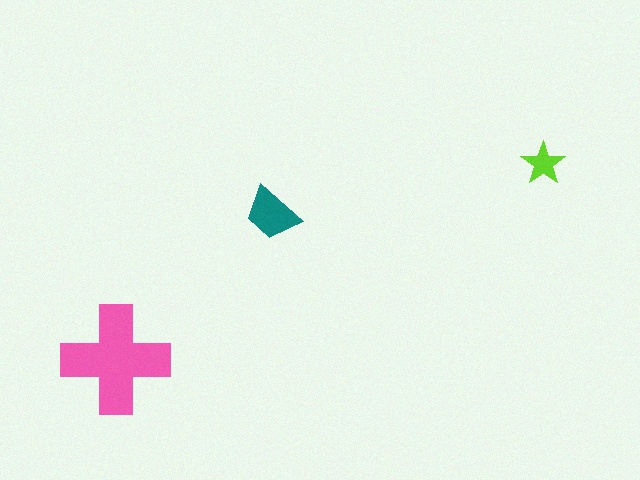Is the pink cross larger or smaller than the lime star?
Larger.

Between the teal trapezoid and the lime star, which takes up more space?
The teal trapezoid.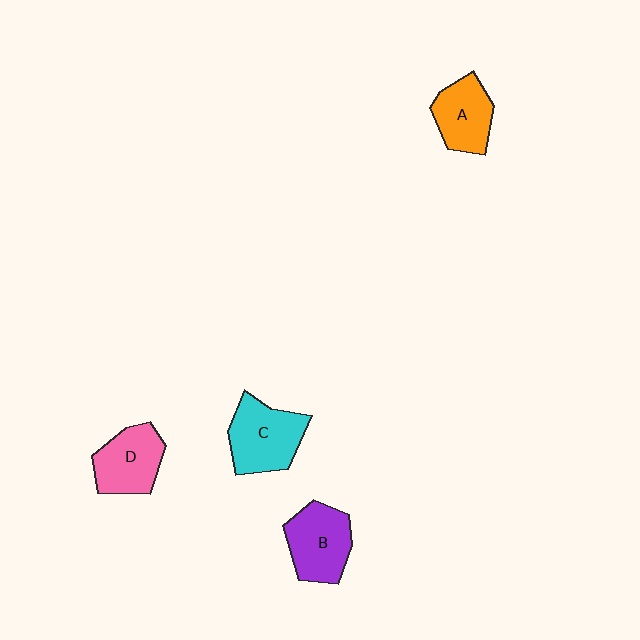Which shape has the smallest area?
Shape A (orange).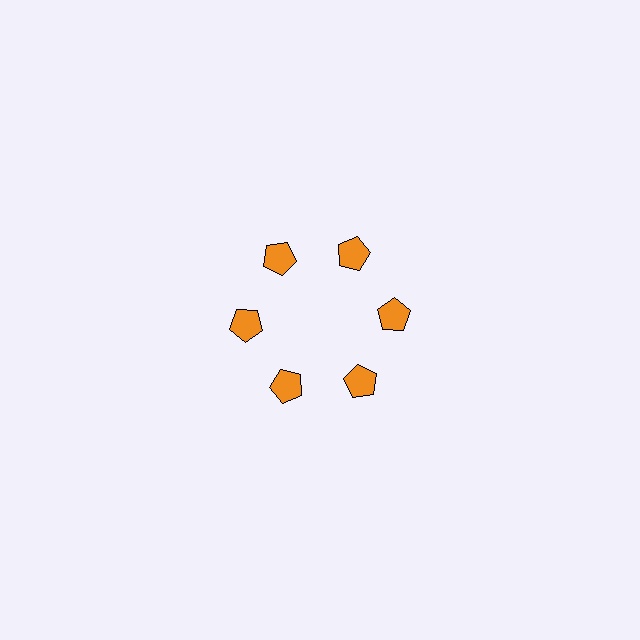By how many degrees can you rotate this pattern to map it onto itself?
The pattern maps onto itself every 60 degrees of rotation.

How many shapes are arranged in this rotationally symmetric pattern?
There are 6 shapes, arranged in 6 groups of 1.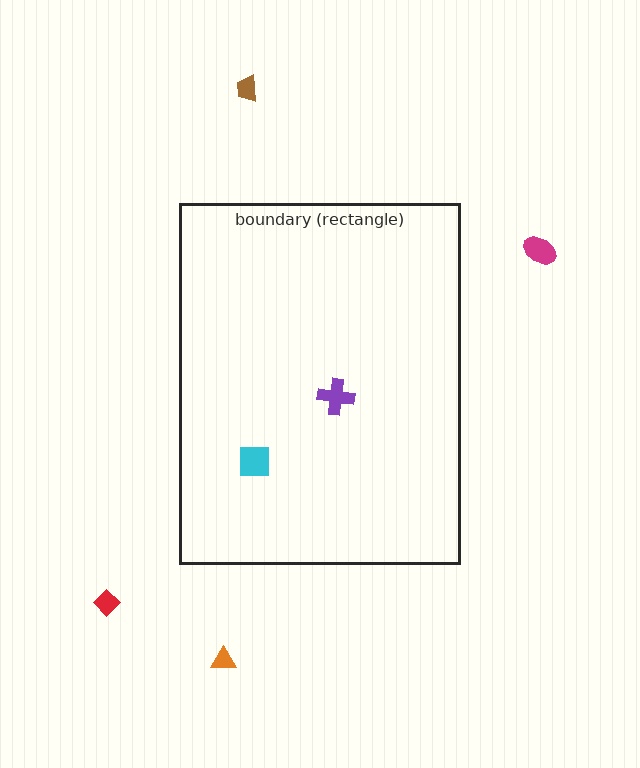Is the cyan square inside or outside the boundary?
Inside.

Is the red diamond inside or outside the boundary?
Outside.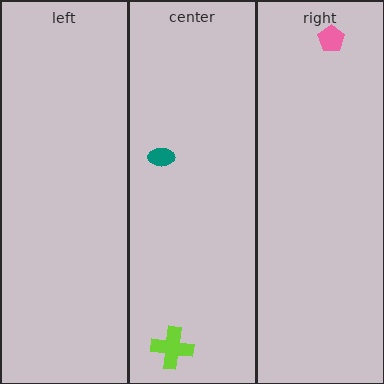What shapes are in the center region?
The lime cross, the teal ellipse.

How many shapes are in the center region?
2.